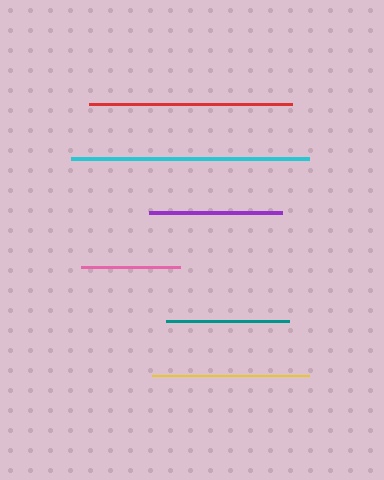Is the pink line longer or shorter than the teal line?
The teal line is longer than the pink line.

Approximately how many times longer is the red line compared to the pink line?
The red line is approximately 2.1 times the length of the pink line.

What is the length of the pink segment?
The pink segment is approximately 99 pixels long.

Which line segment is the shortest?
The pink line is the shortest at approximately 99 pixels.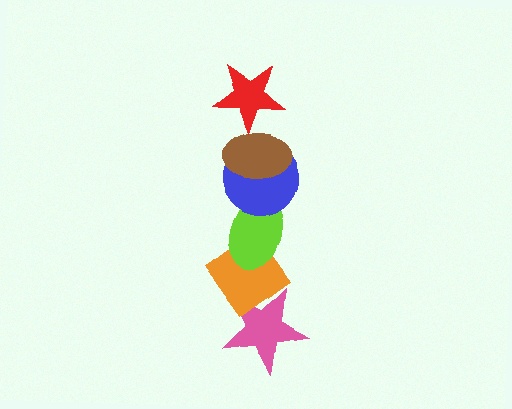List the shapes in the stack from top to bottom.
From top to bottom: the red star, the brown ellipse, the blue circle, the lime ellipse, the orange diamond, the pink star.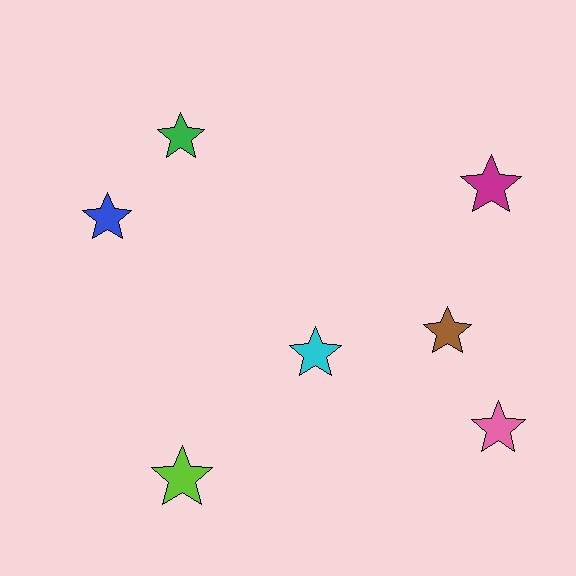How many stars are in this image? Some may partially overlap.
There are 7 stars.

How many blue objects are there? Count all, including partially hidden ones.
There is 1 blue object.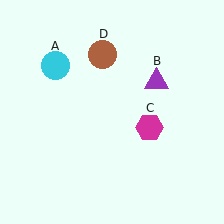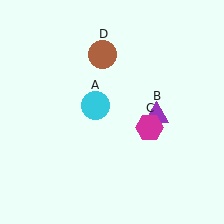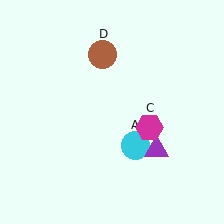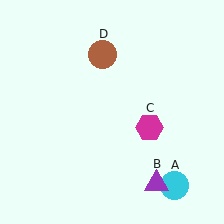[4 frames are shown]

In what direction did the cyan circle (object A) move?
The cyan circle (object A) moved down and to the right.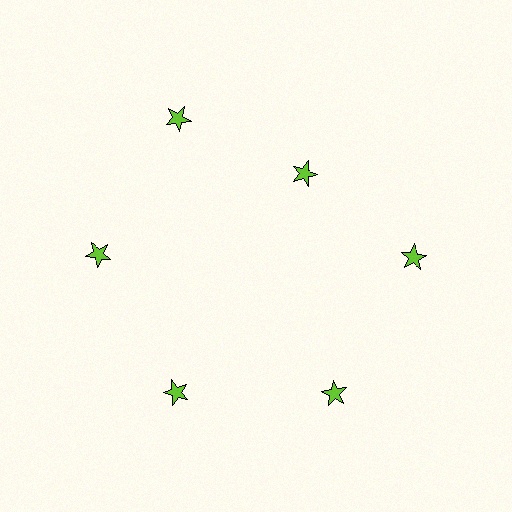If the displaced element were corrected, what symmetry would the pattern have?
It would have 6-fold rotational symmetry — the pattern would map onto itself every 60 degrees.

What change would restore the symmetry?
The symmetry would be restored by moving it outward, back onto the ring so that all 6 stars sit at equal angles and equal distance from the center.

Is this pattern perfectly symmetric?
No. The 6 lime stars are arranged in a ring, but one element near the 1 o'clock position is pulled inward toward the center, breaking the 6-fold rotational symmetry.